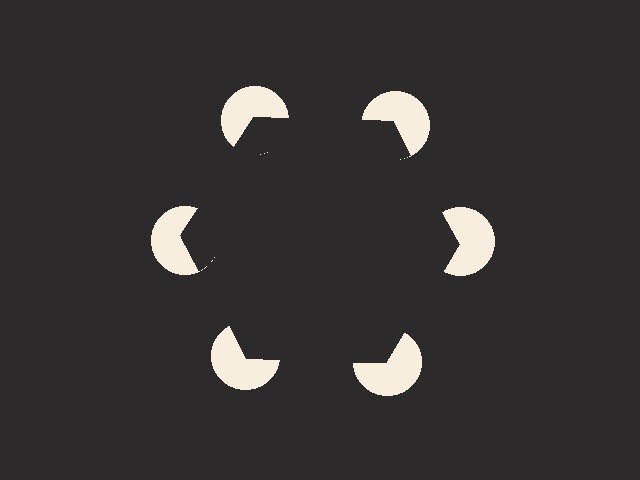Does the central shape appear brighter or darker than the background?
It typically appears slightly darker than the background, even though no actual brightness change is drawn.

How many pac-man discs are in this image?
There are 6 — one at each vertex of the illusory hexagon.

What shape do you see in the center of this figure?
An illusory hexagon — its edges are inferred from the aligned wedge cuts in the pac-man discs, not physically drawn.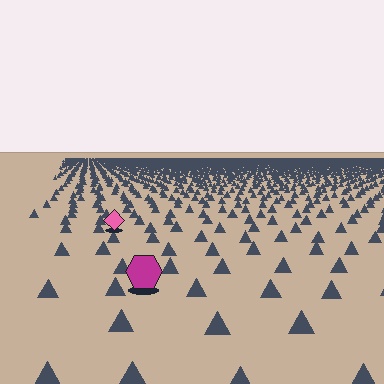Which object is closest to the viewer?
The magenta hexagon is closest. The texture marks near it are larger and more spread out.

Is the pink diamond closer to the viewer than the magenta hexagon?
No. The magenta hexagon is closer — you can tell from the texture gradient: the ground texture is coarser near it.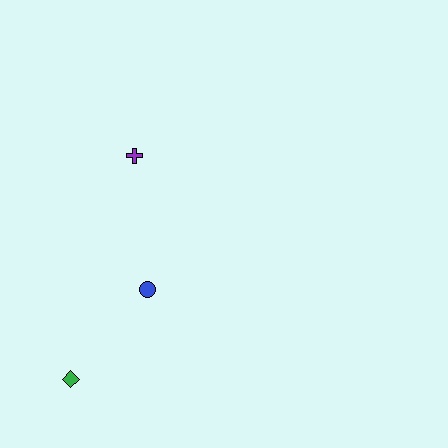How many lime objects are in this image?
There are no lime objects.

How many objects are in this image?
There are 3 objects.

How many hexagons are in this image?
There are no hexagons.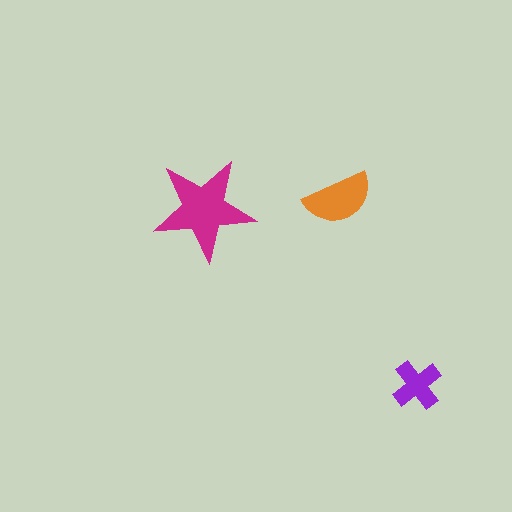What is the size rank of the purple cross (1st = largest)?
3rd.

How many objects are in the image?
There are 3 objects in the image.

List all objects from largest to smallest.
The magenta star, the orange semicircle, the purple cross.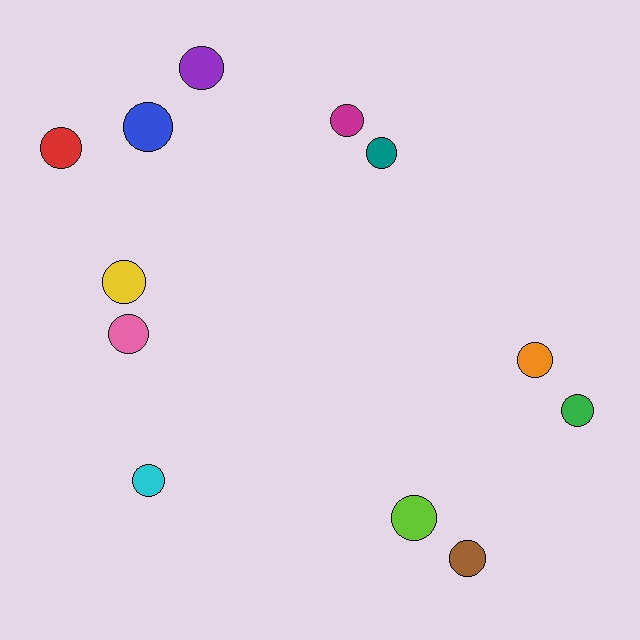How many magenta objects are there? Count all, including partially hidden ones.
There is 1 magenta object.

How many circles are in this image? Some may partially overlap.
There are 12 circles.